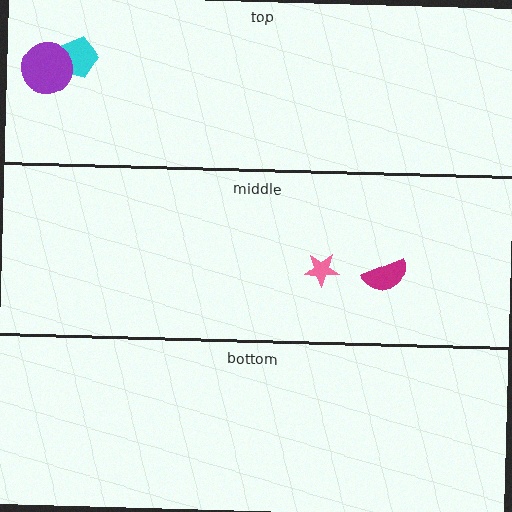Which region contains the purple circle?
The top region.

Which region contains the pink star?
The middle region.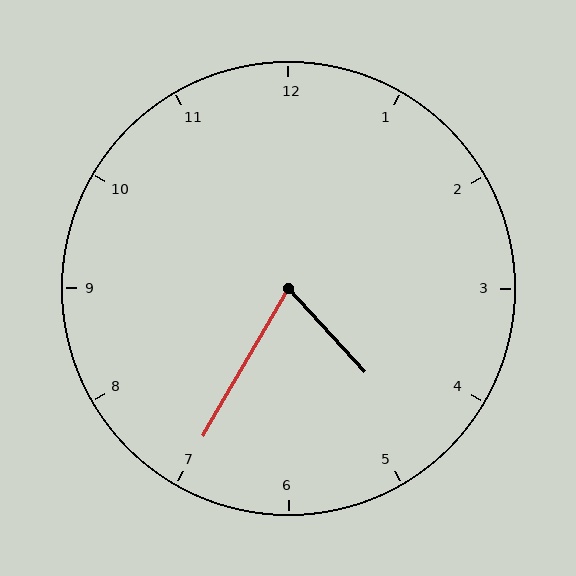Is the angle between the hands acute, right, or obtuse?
It is acute.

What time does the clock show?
4:35.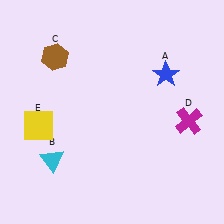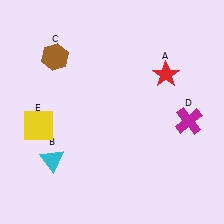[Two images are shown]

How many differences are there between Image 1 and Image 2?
There is 1 difference between the two images.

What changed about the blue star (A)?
In Image 1, A is blue. In Image 2, it changed to red.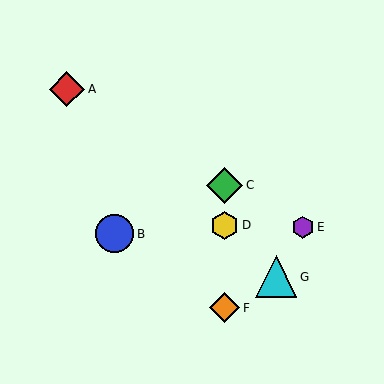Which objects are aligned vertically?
Objects C, D, F are aligned vertically.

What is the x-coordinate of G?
Object G is at x≈276.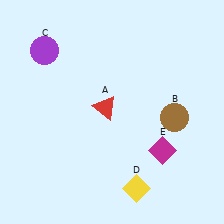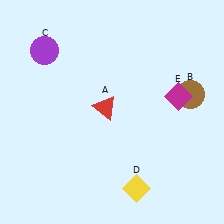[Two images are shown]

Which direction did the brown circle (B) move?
The brown circle (B) moved up.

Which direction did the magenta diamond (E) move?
The magenta diamond (E) moved up.